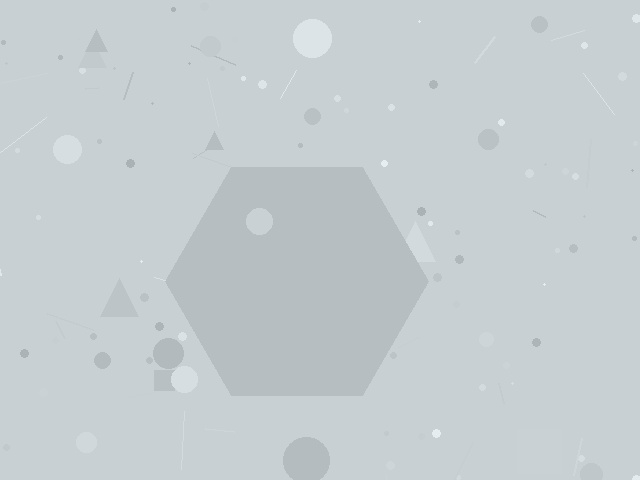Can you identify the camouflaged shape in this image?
The camouflaged shape is a hexagon.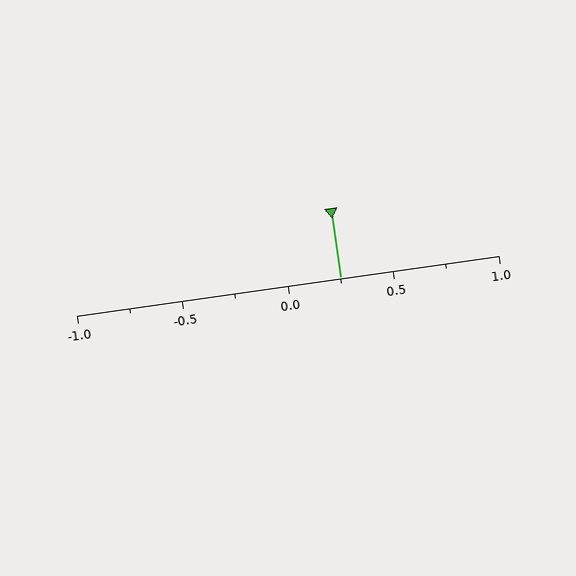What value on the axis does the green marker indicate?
The marker indicates approximately 0.25.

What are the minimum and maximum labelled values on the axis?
The axis runs from -1.0 to 1.0.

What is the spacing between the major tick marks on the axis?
The major ticks are spaced 0.5 apart.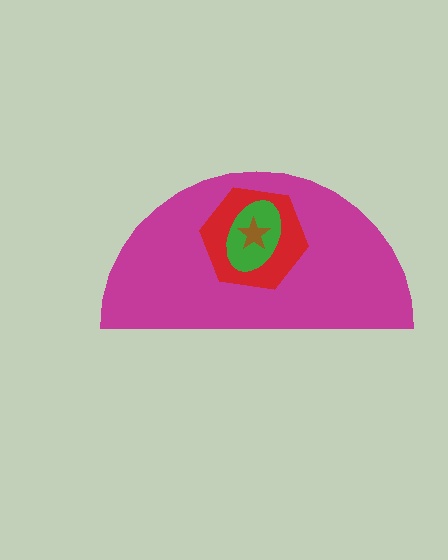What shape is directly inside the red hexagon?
The green ellipse.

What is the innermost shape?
The brown star.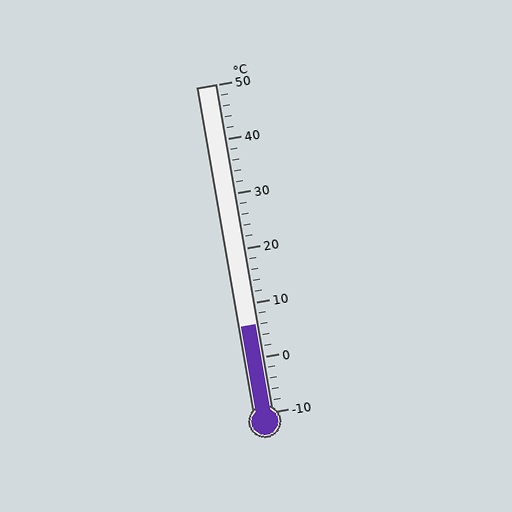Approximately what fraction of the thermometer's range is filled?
The thermometer is filled to approximately 25% of its range.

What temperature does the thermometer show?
The thermometer shows approximately 6°C.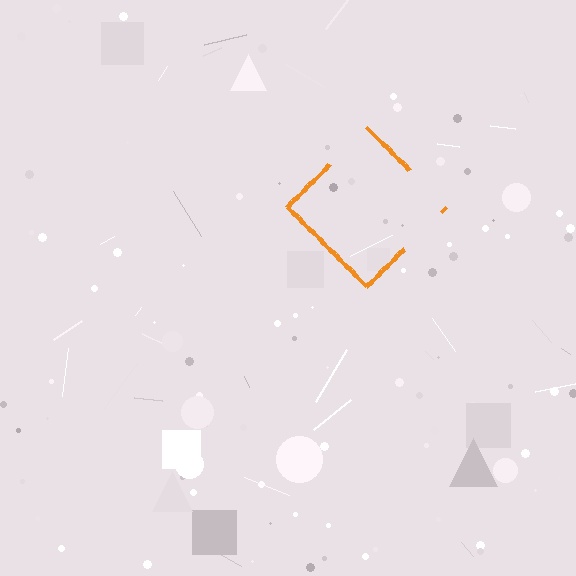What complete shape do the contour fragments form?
The contour fragments form a diamond.